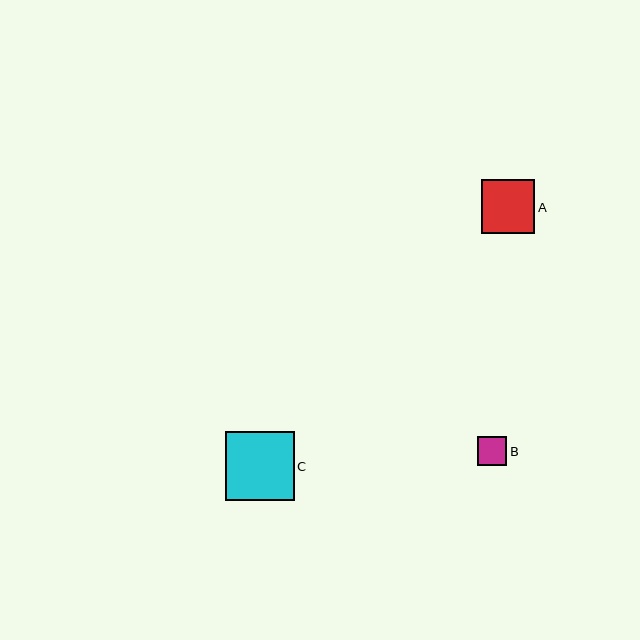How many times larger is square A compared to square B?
Square A is approximately 1.8 times the size of square B.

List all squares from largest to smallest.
From largest to smallest: C, A, B.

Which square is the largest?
Square C is the largest with a size of approximately 69 pixels.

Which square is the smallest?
Square B is the smallest with a size of approximately 29 pixels.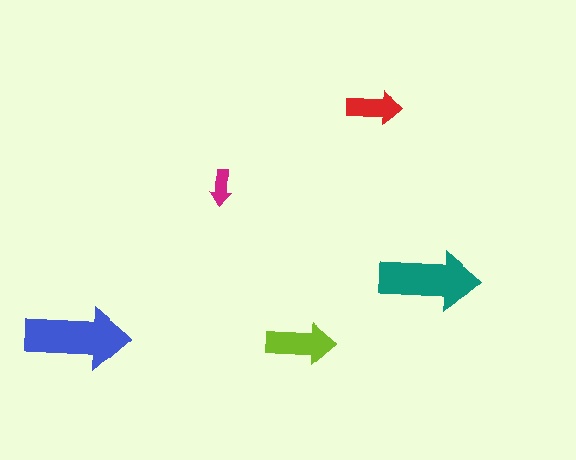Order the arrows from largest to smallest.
the blue one, the teal one, the lime one, the red one, the magenta one.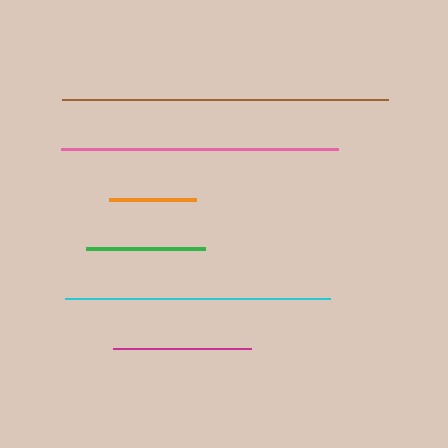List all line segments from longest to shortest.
From longest to shortest: brown, pink, cyan, magenta, green, orange.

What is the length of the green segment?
The green segment is approximately 119 pixels long.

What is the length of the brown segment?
The brown segment is approximately 326 pixels long.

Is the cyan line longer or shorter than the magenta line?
The cyan line is longer than the magenta line.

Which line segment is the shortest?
The orange line is the shortest at approximately 88 pixels.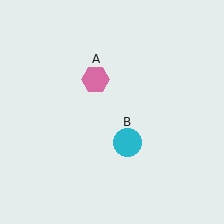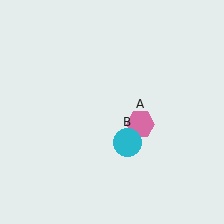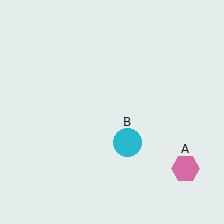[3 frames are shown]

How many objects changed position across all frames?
1 object changed position: pink hexagon (object A).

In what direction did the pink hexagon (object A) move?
The pink hexagon (object A) moved down and to the right.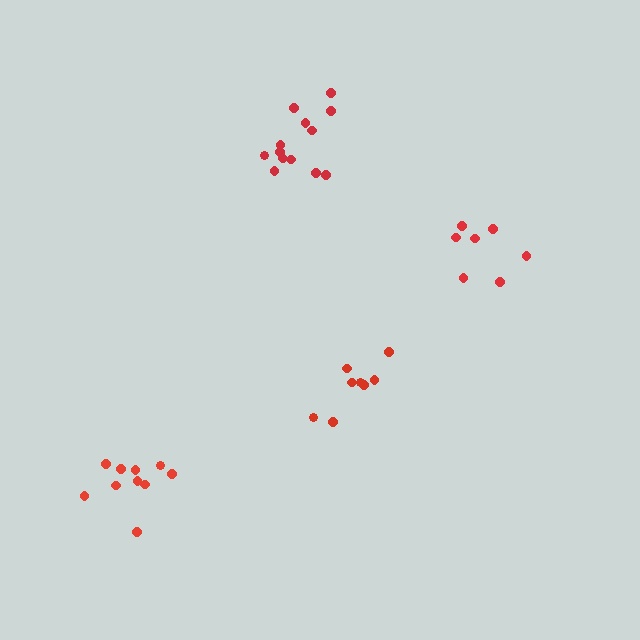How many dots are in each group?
Group 1: 8 dots, Group 2: 7 dots, Group 3: 13 dots, Group 4: 10 dots (38 total).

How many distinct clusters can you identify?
There are 4 distinct clusters.